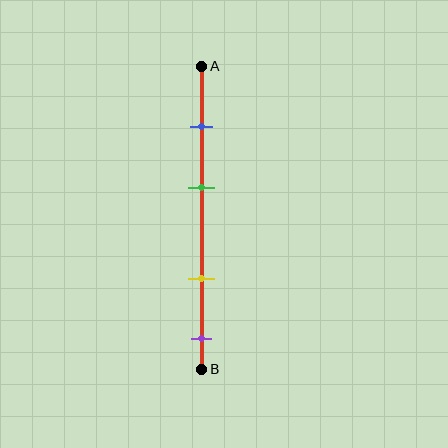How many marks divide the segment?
There are 4 marks dividing the segment.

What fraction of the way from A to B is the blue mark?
The blue mark is approximately 20% (0.2) of the way from A to B.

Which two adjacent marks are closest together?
The blue and green marks are the closest adjacent pair.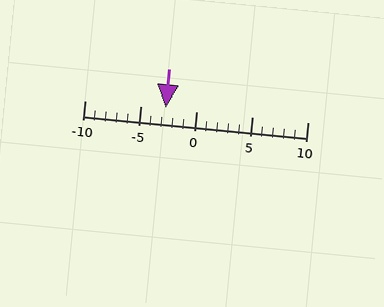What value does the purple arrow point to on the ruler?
The purple arrow points to approximately -3.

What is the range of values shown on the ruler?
The ruler shows values from -10 to 10.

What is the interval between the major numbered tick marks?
The major tick marks are spaced 5 units apart.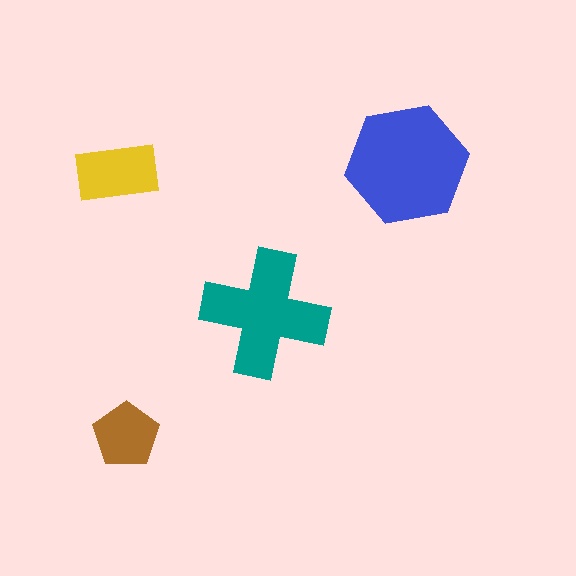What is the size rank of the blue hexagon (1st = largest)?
1st.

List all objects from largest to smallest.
The blue hexagon, the teal cross, the yellow rectangle, the brown pentagon.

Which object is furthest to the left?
The yellow rectangle is leftmost.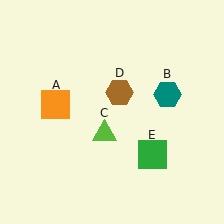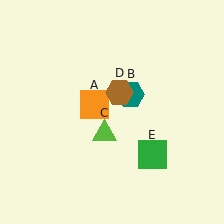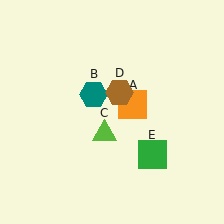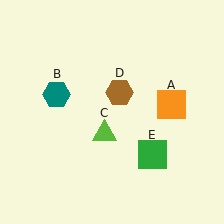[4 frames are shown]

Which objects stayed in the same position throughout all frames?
Lime triangle (object C) and brown hexagon (object D) and green square (object E) remained stationary.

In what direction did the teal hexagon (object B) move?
The teal hexagon (object B) moved left.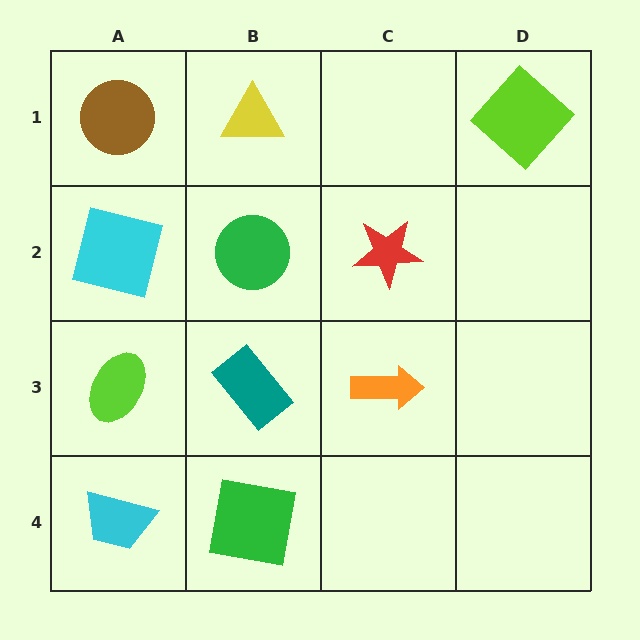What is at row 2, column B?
A green circle.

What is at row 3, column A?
A lime ellipse.